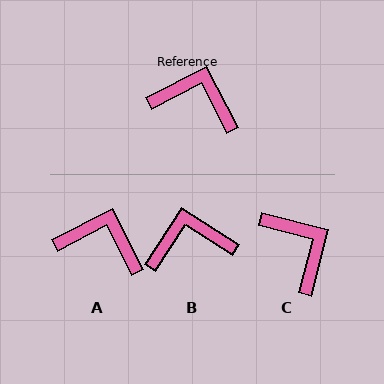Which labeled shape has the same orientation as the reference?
A.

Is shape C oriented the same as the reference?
No, it is off by about 41 degrees.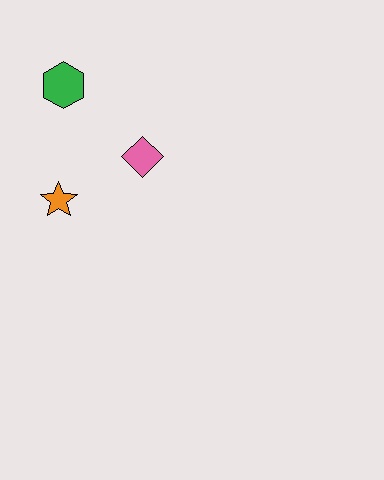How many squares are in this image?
There are no squares.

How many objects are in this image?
There are 3 objects.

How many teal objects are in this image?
There are no teal objects.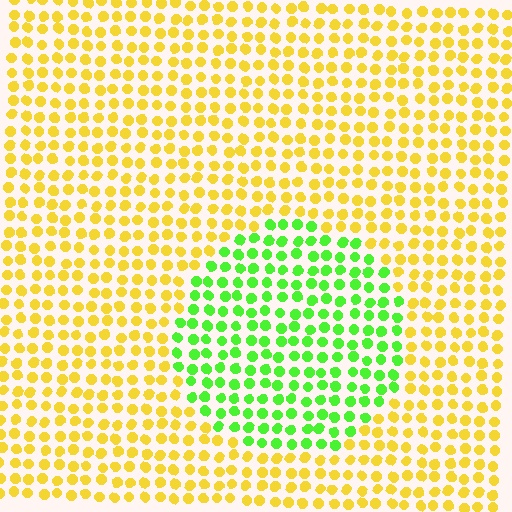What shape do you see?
I see a circle.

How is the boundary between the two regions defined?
The boundary is defined purely by a slight shift in hue (about 61 degrees). Spacing, size, and orientation are identical on both sides.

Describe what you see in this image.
The image is filled with small yellow elements in a uniform arrangement. A circle-shaped region is visible where the elements are tinted to a slightly different hue, forming a subtle color boundary.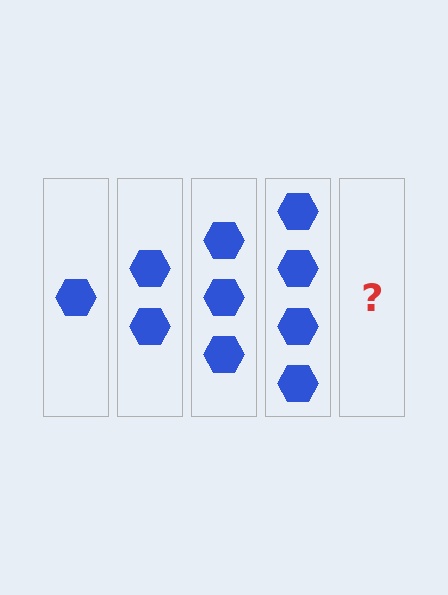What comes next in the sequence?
The next element should be 5 hexagons.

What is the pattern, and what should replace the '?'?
The pattern is that each step adds one more hexagon. The '?' should be 5 hexagons.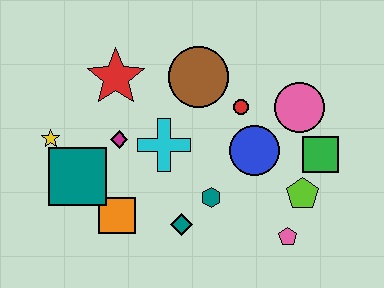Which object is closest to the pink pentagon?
The lime pentagon is closest to the pink pentagon.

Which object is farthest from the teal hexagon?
The yellow star is farthest from the teal hexagon.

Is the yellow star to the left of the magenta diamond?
Yes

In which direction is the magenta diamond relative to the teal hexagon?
The magenta diamond is to the left of the teal hexagon.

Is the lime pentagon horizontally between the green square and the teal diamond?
Yes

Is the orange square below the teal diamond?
No